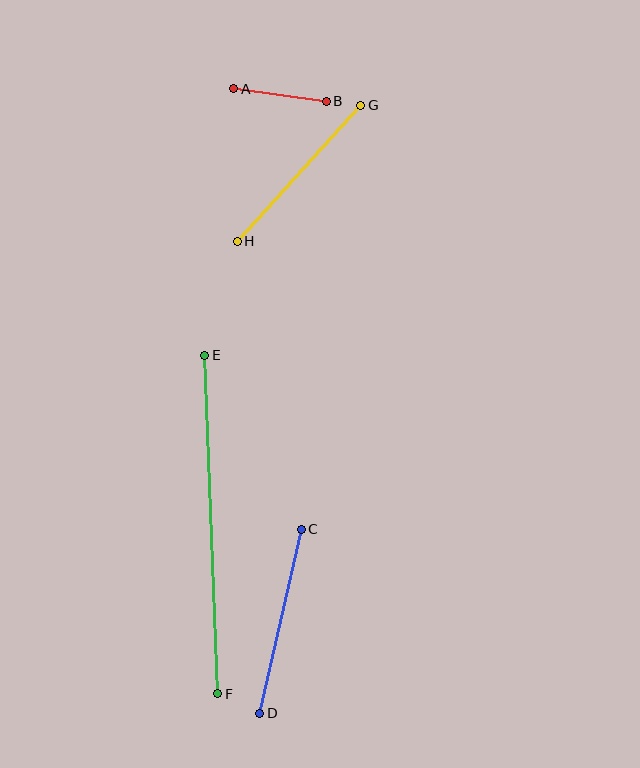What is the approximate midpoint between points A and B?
The midpoint is at approximately (280, 95) pixels.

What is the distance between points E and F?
The distance is approximately 338 pixels.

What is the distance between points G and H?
The distance is approximately 184 pixels.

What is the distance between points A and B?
The distance is approximately 93 pixels.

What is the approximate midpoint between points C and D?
The midpoint is at approximately (280, 621) pixels.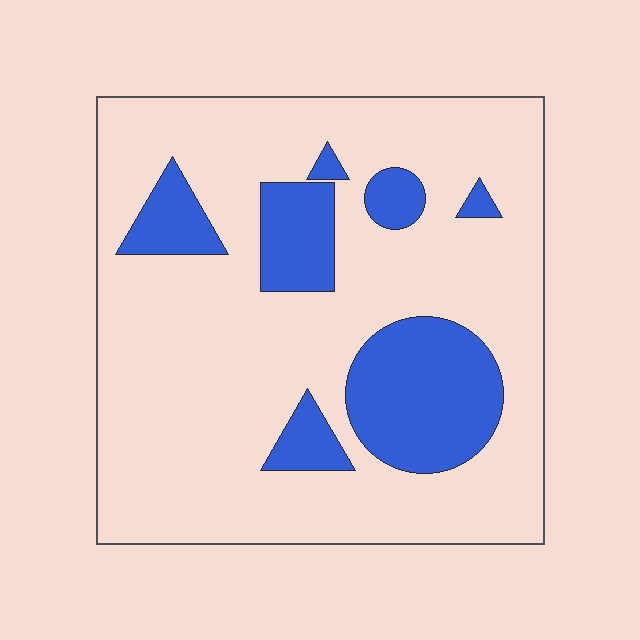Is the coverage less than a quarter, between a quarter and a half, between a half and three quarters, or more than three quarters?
Less than a quarter.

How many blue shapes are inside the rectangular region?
7.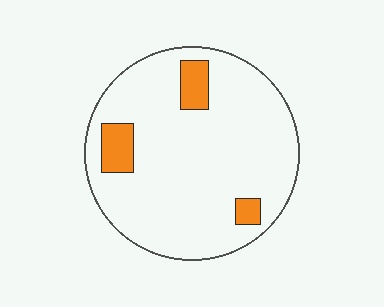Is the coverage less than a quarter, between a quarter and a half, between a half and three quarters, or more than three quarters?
Less than a quarter.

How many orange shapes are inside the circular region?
3.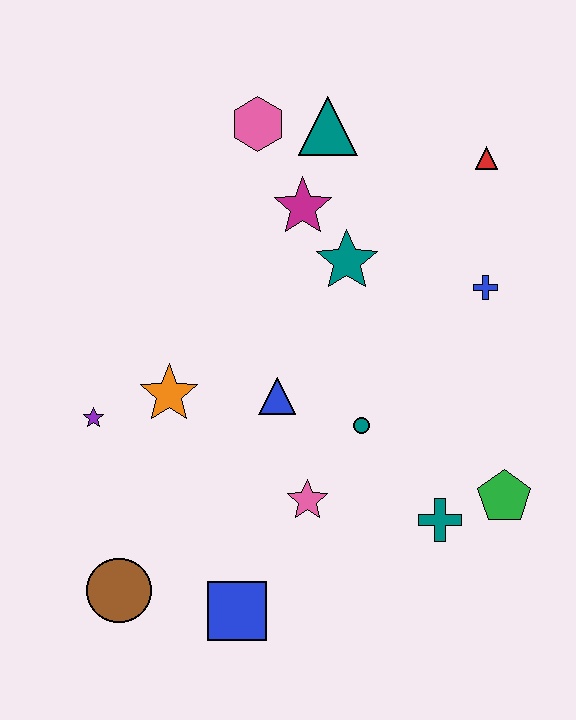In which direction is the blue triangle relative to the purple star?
The blue triangle is to the right of the purple star.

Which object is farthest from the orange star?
The red triangle is farthest from the orange star.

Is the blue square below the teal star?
Yes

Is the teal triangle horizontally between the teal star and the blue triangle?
Yes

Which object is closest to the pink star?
The teal circle is closest to the pink star.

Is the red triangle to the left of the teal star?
No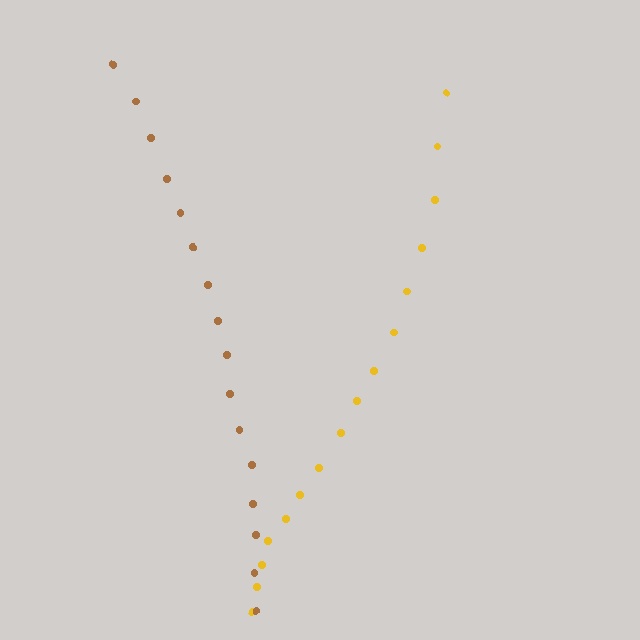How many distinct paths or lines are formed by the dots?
There are 2 distinct paths.